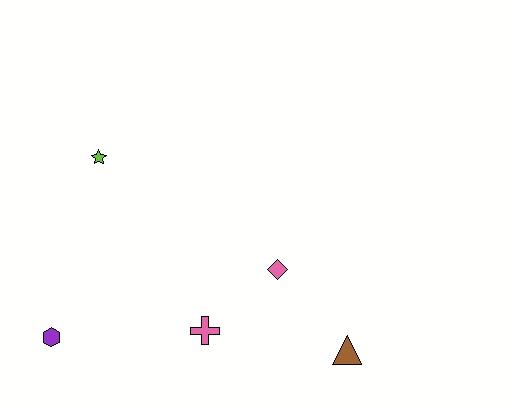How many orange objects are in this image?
There are no orange objects.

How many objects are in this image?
There are 5 objects.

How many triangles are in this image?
There is 1 triangle.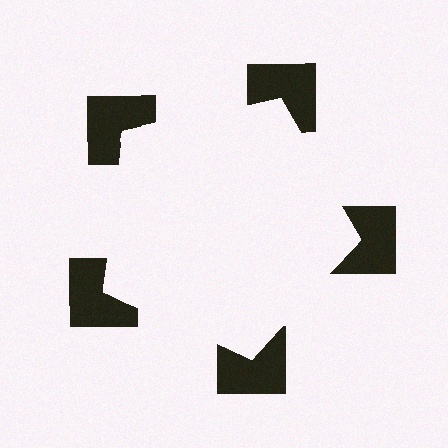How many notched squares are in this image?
There are 5 — one at each vertex of the illusory pentagon.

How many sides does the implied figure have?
5 sides.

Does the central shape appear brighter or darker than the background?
It typically appears slightly brighter than the background, even though no actual brightness change is drawn.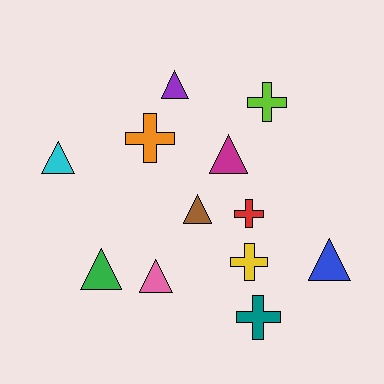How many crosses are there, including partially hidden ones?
There are 5 crosses.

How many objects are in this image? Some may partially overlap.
There are 12 objects.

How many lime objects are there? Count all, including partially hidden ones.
There is 1 lime object.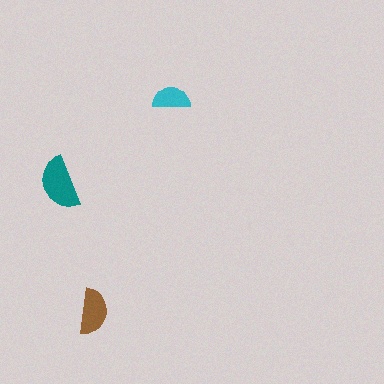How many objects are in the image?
There are 3 objects in the image.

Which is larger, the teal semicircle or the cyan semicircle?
The teal one.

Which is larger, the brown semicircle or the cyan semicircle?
The brown one.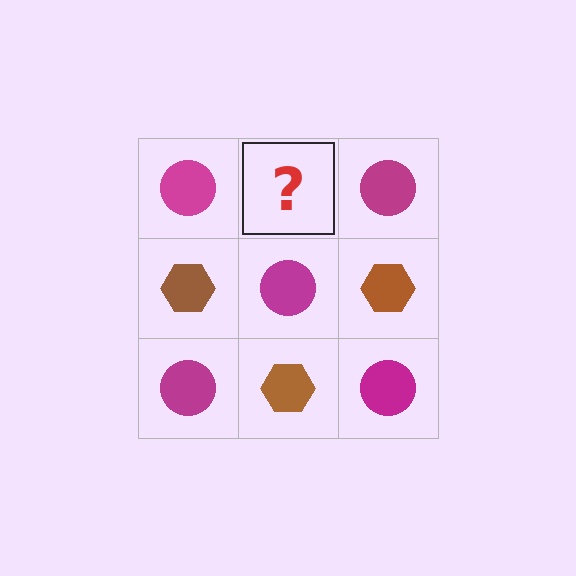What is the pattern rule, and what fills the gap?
The rule is that it alternates magenta circle and brown hexagon in a checkerboard pattern. The gap should be filled with a brown hexagon.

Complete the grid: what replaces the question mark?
The question mark should be replaced with a brown hexagon.